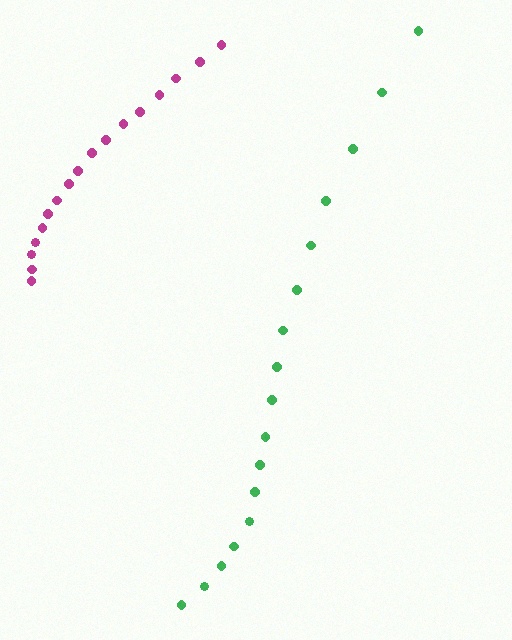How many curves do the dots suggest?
There are 2 distinct paths.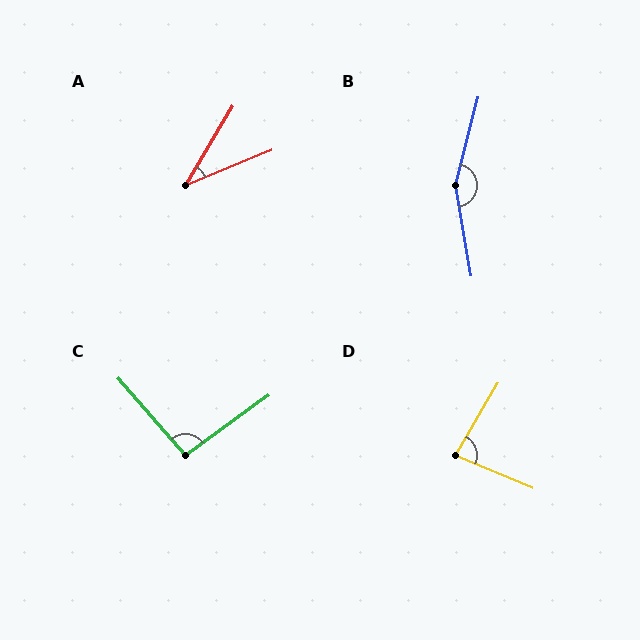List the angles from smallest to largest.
A (37°), D (83°), C (95°), B (156°).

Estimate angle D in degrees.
Approximately 83 degrees.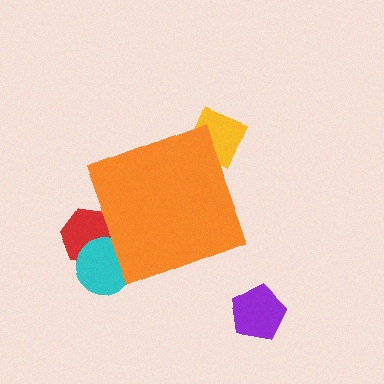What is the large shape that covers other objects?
An orange diamond.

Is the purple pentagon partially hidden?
No, the purple pentagon is fully visible.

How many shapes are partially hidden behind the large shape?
3 shapes are partially hidden.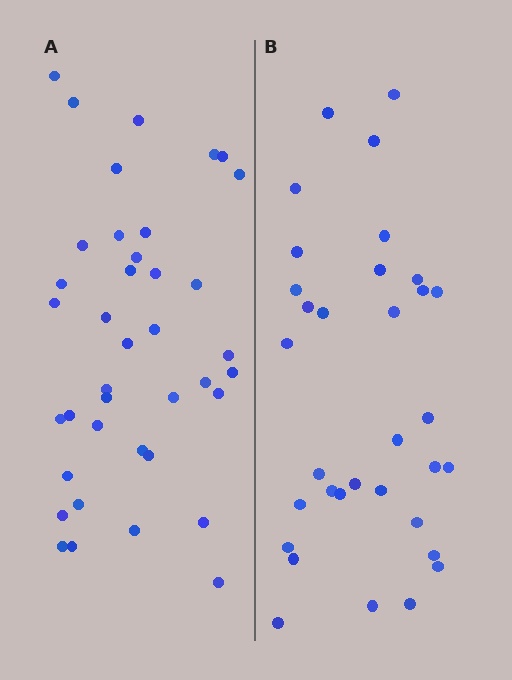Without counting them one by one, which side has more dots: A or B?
Region A (the left region) has more dots.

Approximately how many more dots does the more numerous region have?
Region A has about 6 more dots than region B.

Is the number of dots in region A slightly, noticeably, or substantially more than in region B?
Region A has only slightly more — the two regions are fairly close. The ratio is roughly 1.2 to 1.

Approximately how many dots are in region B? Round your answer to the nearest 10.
About 30 dots. (The exact count is 33, which rounds to 30.)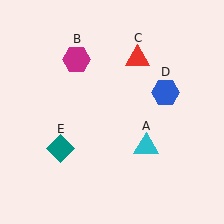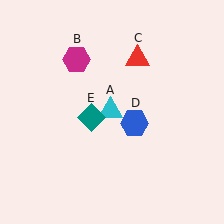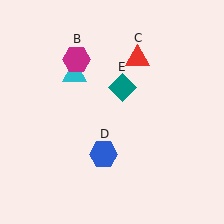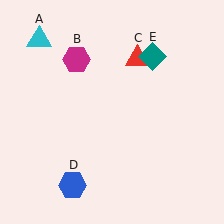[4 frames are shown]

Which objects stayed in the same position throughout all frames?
Magenta hexagon (object B) and red triangle (object C) remained stationary.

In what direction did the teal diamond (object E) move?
The teal diamond (object E) moved up and to the right.